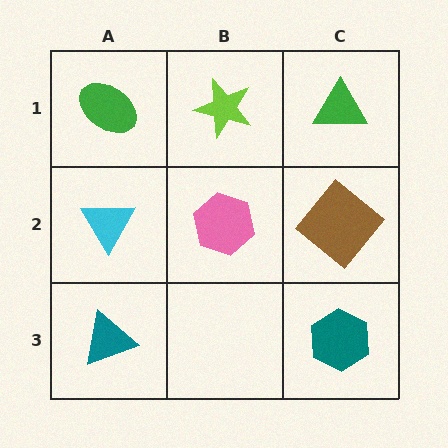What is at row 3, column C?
A teal hexagon.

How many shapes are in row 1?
3 shapes.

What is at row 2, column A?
A cyan triangle.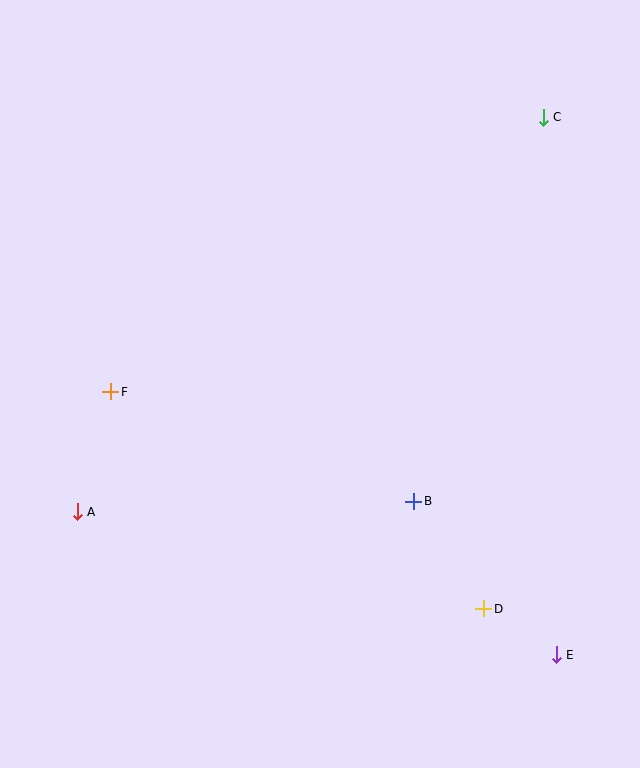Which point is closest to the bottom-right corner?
Point E is closest to the bottom-right corner.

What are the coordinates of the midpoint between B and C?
The midpoint between B and C is at (478, 309).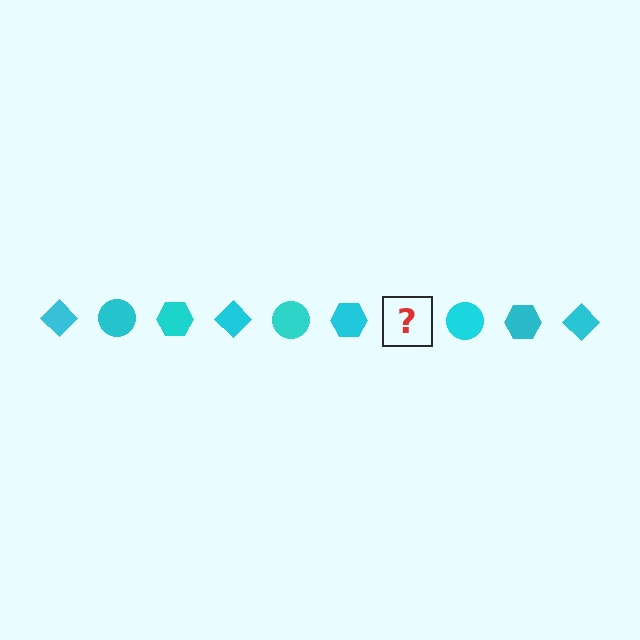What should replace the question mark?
The question mark should be replaced with a cyan diamond.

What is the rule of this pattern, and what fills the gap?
The rule is that the pattern cycles through diamond, circle, hexagon shapes in cyan. The gap should be filled with a cyan diamond.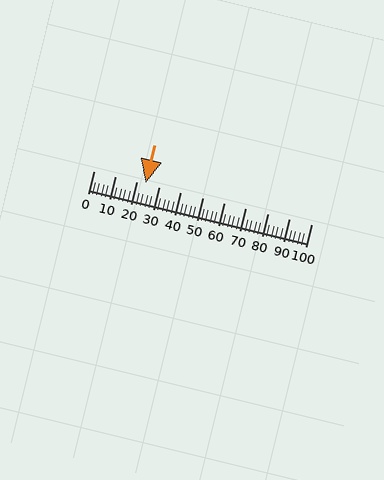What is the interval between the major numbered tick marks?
The major tick marks are spaced 10 units apart.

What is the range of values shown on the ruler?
The ruler shows values from 0 to 100.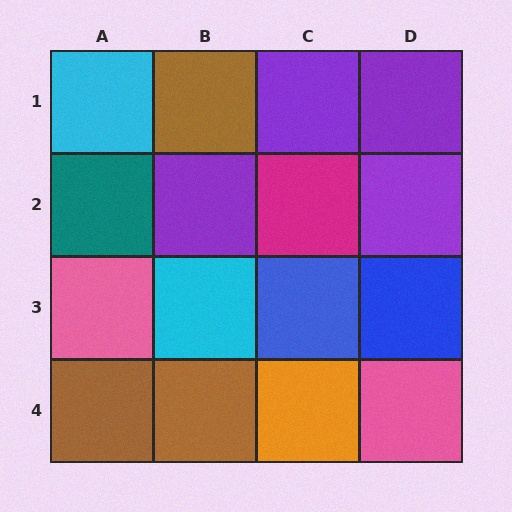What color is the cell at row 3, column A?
Pink.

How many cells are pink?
2 cells are pink.